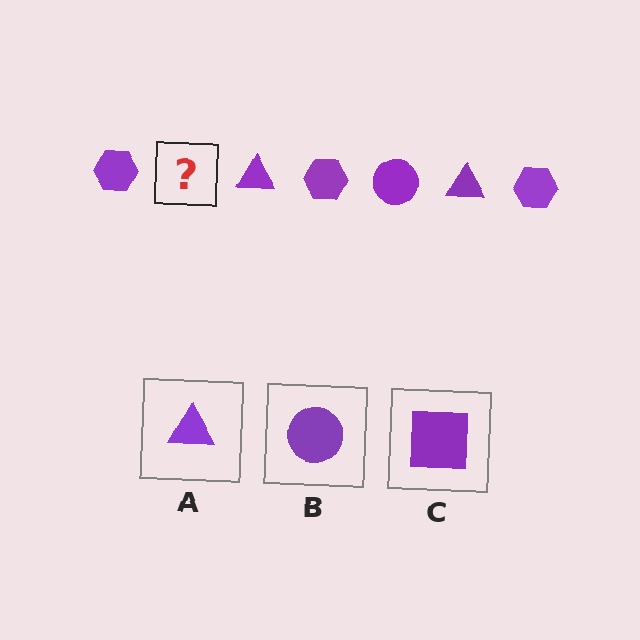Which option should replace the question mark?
Option B.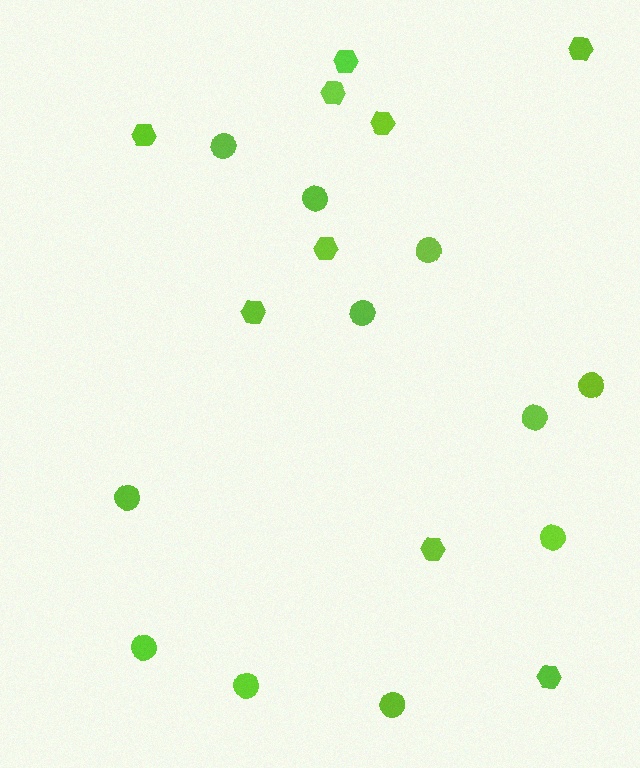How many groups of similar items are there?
There are 2 groups: one group of circles (11) and one group of hexagons (9).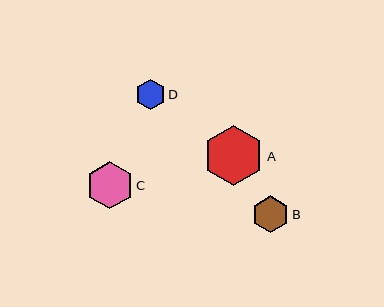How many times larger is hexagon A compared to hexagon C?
Hexagon A is approximately 1.3 times the size of hexagon C.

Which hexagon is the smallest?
Hexagon D is the smallest with a size of approximately 30 pixels.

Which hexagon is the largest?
Hexagon A is the largest with a size of approximately 60 pixels.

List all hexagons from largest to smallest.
From largest to smallest: A, C, B, D.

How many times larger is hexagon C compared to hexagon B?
Hexagon C is approximately 1.3 times the size of hexagon B.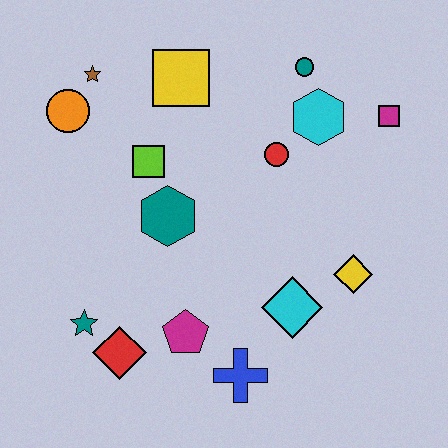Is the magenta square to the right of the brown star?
Yes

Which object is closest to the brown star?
The orange circle is closest to the brown star.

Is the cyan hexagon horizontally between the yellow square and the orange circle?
No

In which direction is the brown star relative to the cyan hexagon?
The brown star is to the left of the cyan hexagon.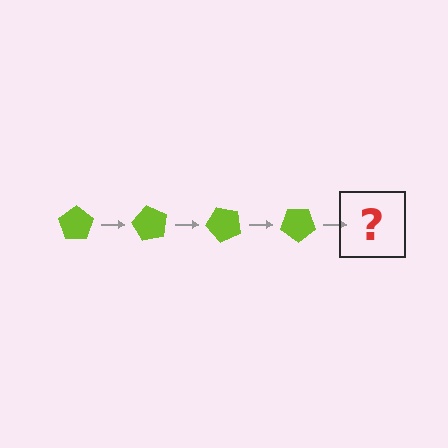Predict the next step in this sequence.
The next step is a lime pentagon rotated 240 degrees.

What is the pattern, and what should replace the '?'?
The pattern is that the pentagon rotates 60 degrees each step. The '?' should be a lime pentagon rotated 240 degrees.